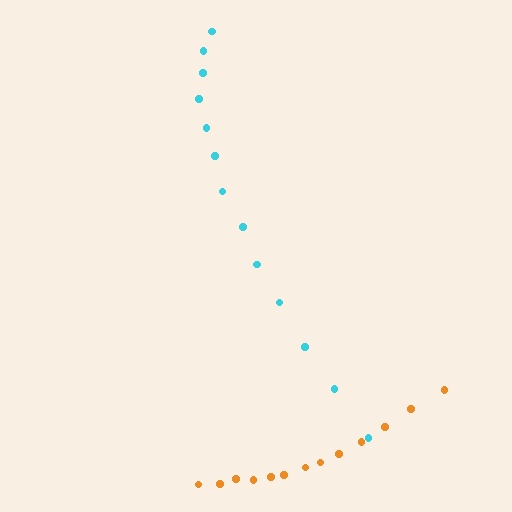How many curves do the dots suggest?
There are 2 distinct paths.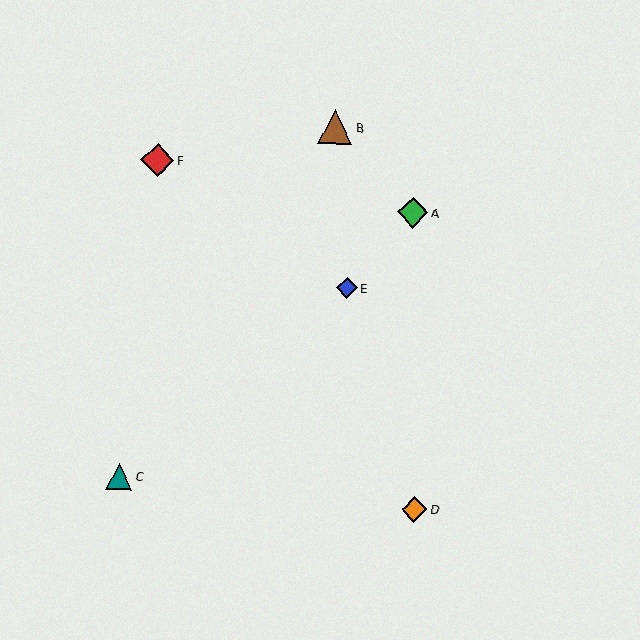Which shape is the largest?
The brown triangle (labeled B) is the largest.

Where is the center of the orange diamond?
The center of the orange diamond is at (414, 509).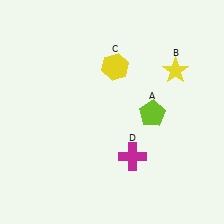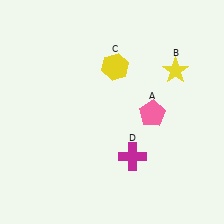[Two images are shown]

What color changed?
The pentagon (A) changed from lime in Image 1 to pink in Image 2.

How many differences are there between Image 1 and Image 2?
There is 1 difference between the two images.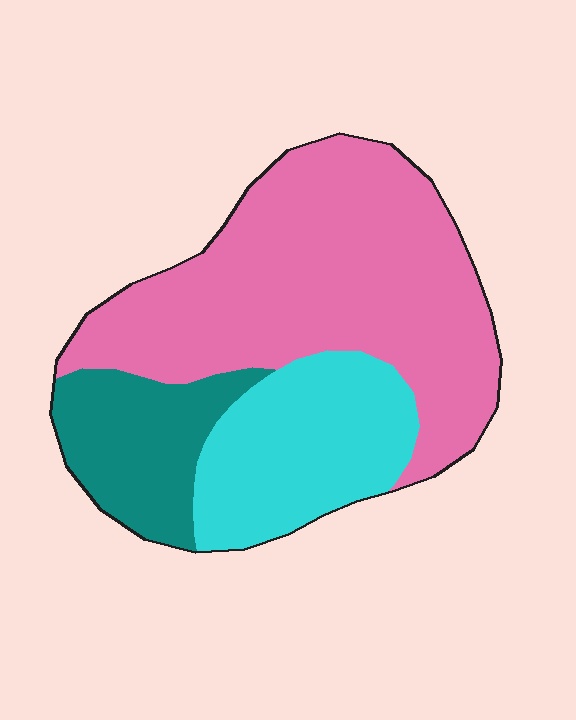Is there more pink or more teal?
Pink.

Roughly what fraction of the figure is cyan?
Cyan covers 25% of the figure.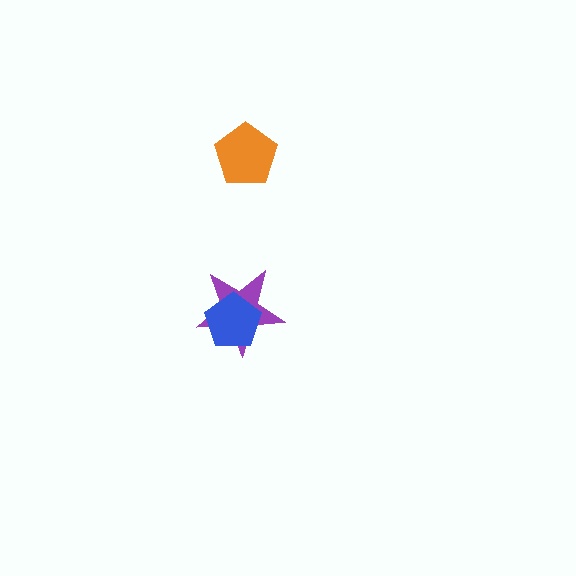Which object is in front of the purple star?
The blue pentagon is in front of the purple star.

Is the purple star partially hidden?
Yes, it is partially covered by another shape.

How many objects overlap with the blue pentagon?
1 object overlaps with the blue pentagon.